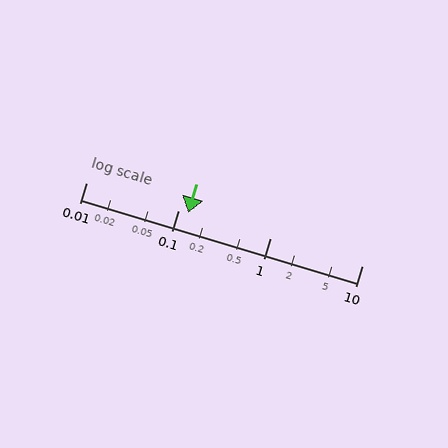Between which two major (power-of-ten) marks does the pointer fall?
The pointer is between 0.1 and 1.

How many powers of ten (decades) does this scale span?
The scale spans 3 decades, from 0.01 to 10.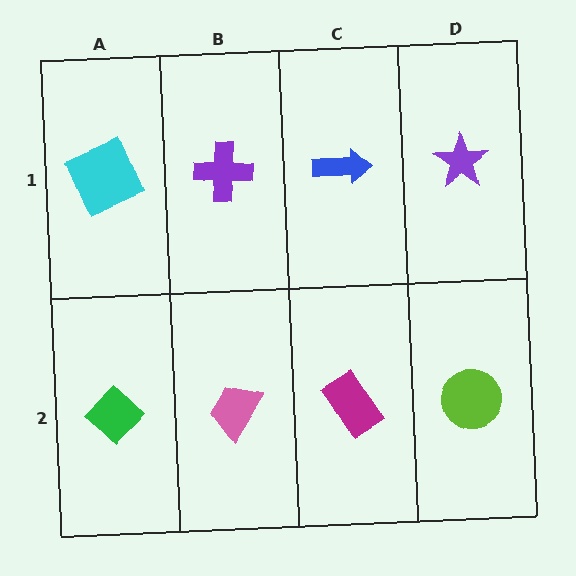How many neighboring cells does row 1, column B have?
3.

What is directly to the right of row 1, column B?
A blue arrow.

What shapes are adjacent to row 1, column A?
A green diamond (row 2, column A), a purple cross (row 1, column B).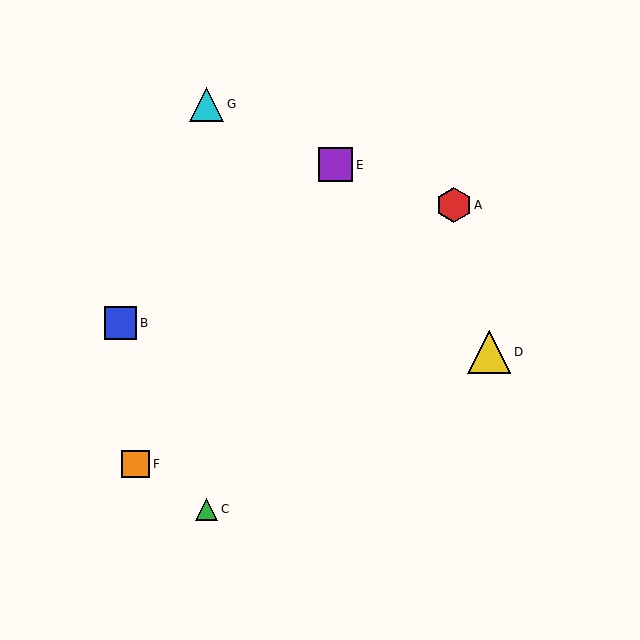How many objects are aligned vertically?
2 objects (C, G) are aligned vertically.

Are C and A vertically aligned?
No, C is at x≈207 and A is at x≈454.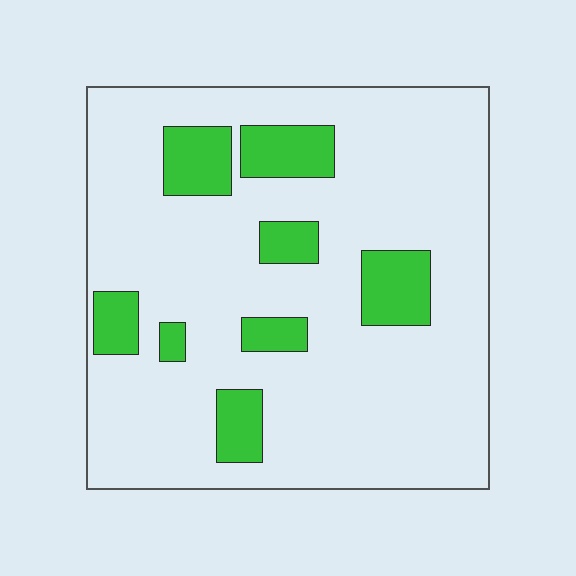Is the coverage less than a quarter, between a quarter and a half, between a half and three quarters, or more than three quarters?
Less than a quarter.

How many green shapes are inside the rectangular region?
8.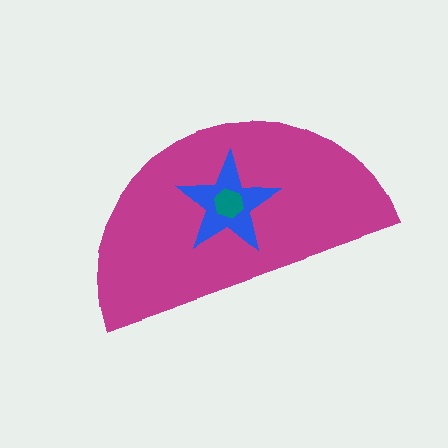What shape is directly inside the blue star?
The teal hexagon.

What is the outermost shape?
The magenta semicircle.